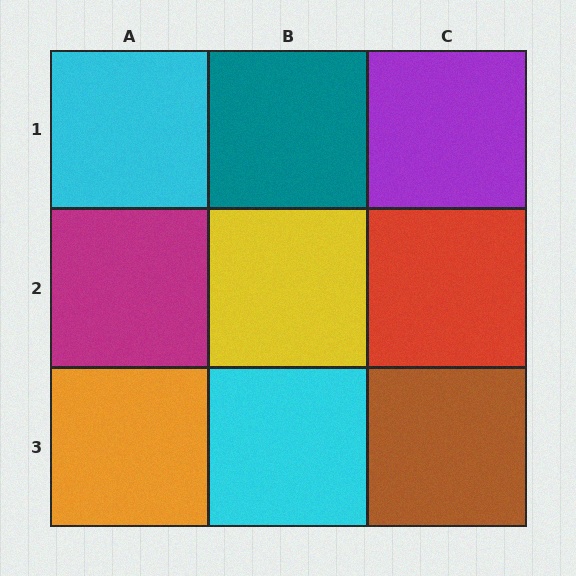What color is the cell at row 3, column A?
Orange.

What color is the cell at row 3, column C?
Brown.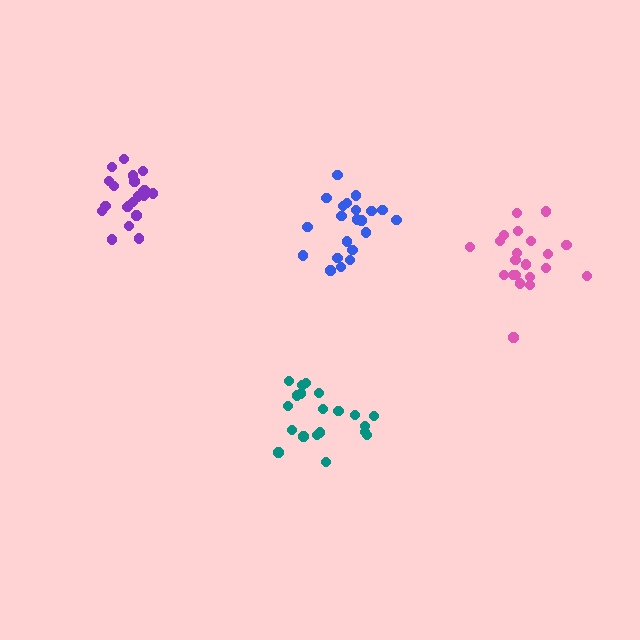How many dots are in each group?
Group 1: 21 dots, Group 2: 21 dots, Group 3: 21 dots, Group 4: 20 dots (83 total).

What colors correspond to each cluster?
The clusters are colored: purple, blue, pink, teal.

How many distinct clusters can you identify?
There are 4 distinct clusters.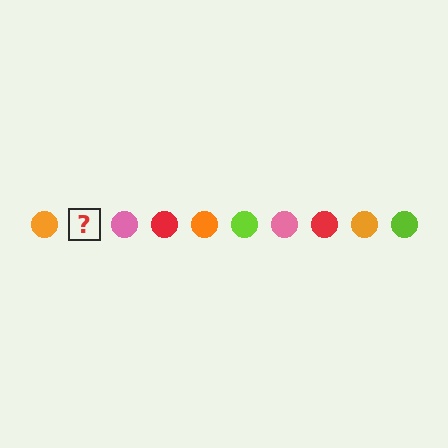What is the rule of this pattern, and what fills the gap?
The rule is that the pattern cycles through orange, lime, pink, red circles. The gap should be filled with a lime circle.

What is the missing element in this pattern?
The missing element is a lime circle.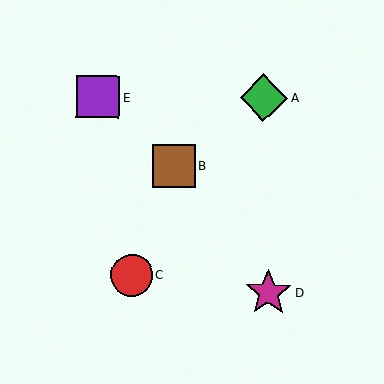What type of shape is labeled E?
Shape E is a purple square.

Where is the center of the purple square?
The center of the purple square is at (98, 97).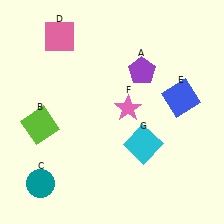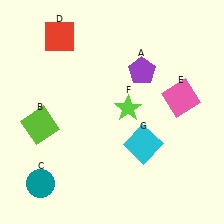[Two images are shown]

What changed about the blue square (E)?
In Image 1, E is blue. In Image 2, it changed to pink.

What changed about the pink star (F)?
In Image 1, F is pink. In Image 2, it changed to lime.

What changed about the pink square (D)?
In Image 1, D is pink. In Image 2, it changed to red.